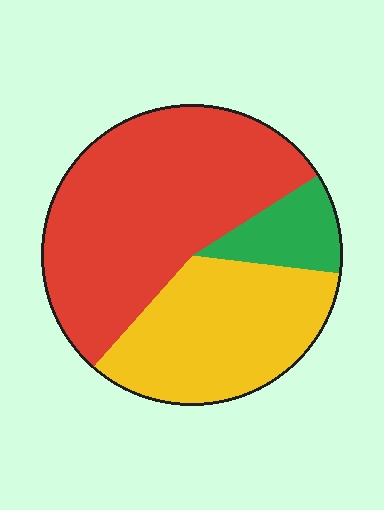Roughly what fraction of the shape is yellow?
Yellow takes up between a quarter and a half of the shape.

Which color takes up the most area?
Red, at roughly 55%.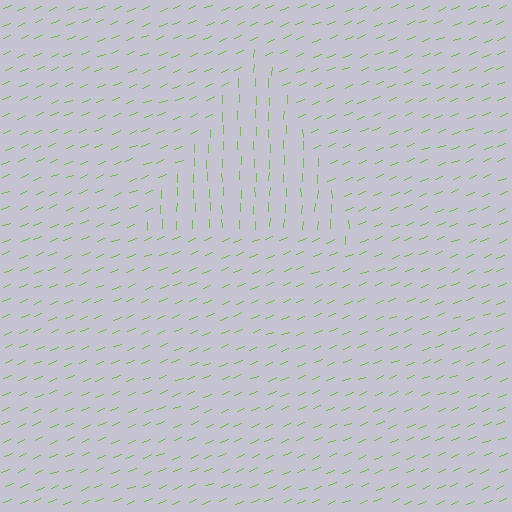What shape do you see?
I see a triangle.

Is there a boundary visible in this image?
Yes, there is a texture boundary formed by a change in line orientation.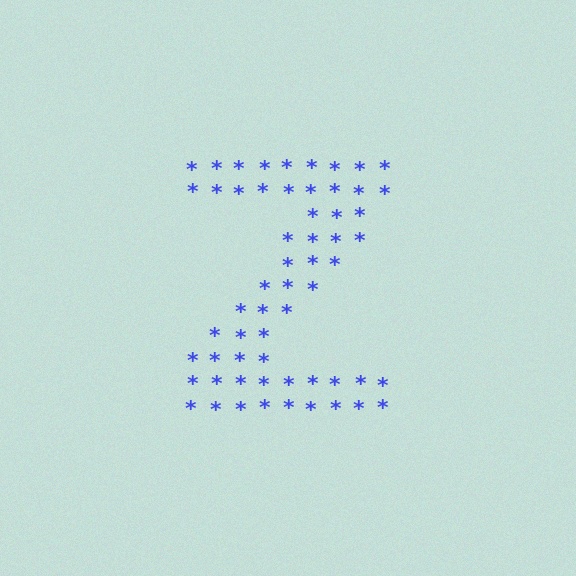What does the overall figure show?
The overall figure shows the letter Z.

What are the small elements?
The small elements are asterisks.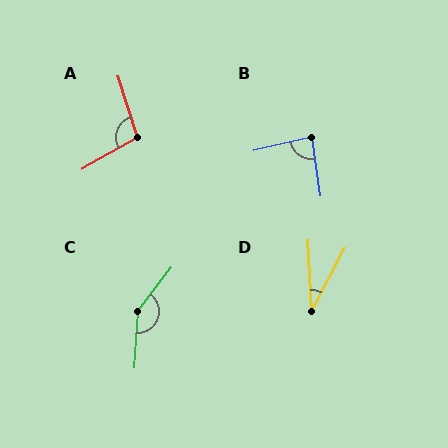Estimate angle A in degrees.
Approximately 102 degrees.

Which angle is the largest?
C, at approximately 145 degrees.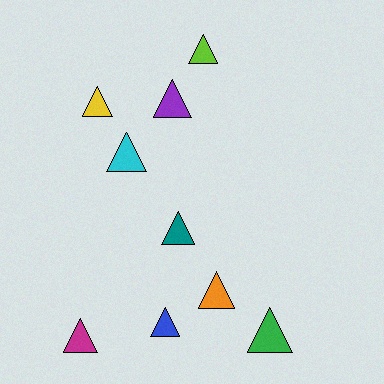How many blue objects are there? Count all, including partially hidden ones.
There is 1 blue object.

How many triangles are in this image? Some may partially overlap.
There are 9 triangles.